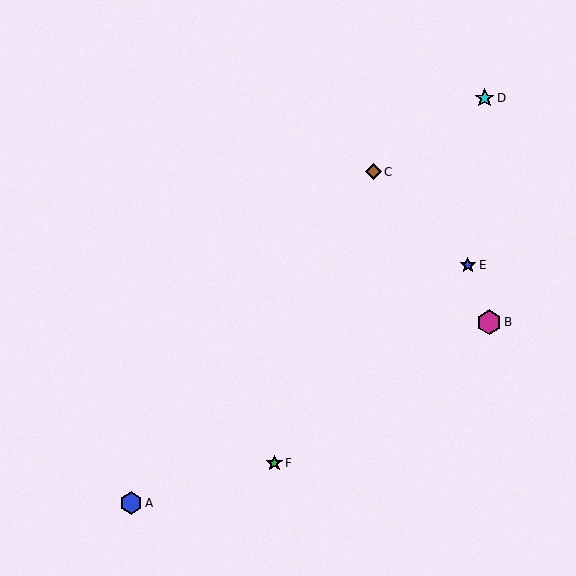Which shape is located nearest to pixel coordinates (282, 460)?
The green star (labeled F) at (274, 463) is nearest to that location.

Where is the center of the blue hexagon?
The center of the blue hexagon is at (131, 503).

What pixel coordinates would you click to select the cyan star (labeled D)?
Click at (485, 98) to select the cyan star D.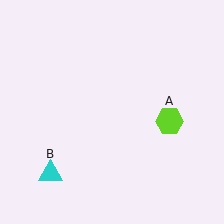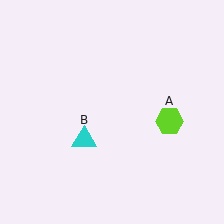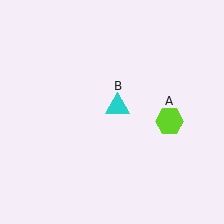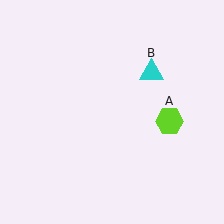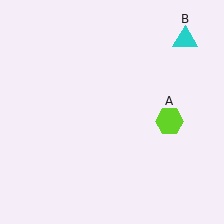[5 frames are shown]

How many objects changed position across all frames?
1 object changed position: cyan triangle (object B).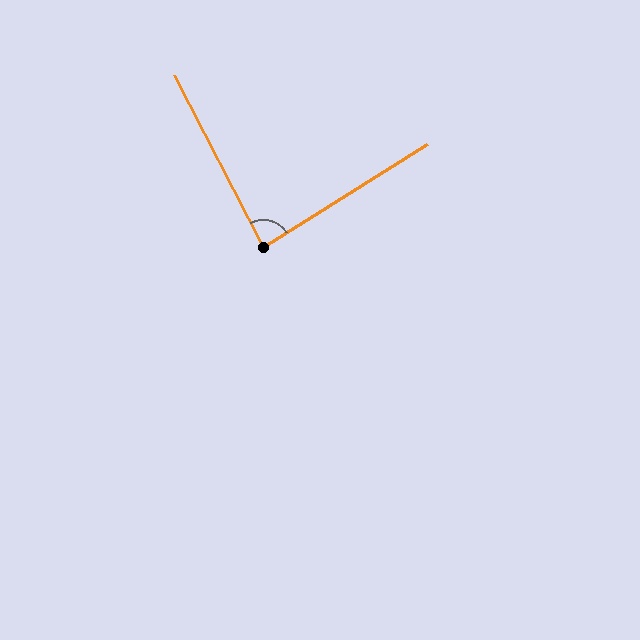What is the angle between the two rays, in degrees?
Approximately 85 degrees.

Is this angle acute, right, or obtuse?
It is approximately a right angle.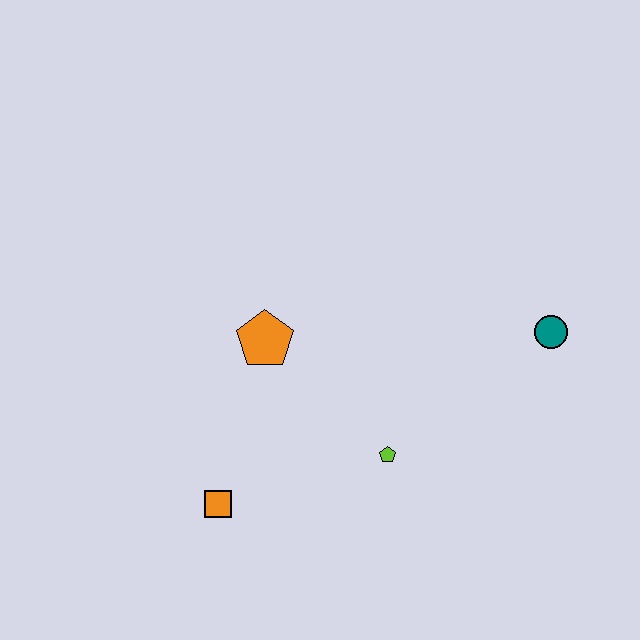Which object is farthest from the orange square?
The teal circle is farthest from the orange square.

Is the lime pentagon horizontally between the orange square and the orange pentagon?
No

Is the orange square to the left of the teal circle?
Yes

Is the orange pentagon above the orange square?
Yes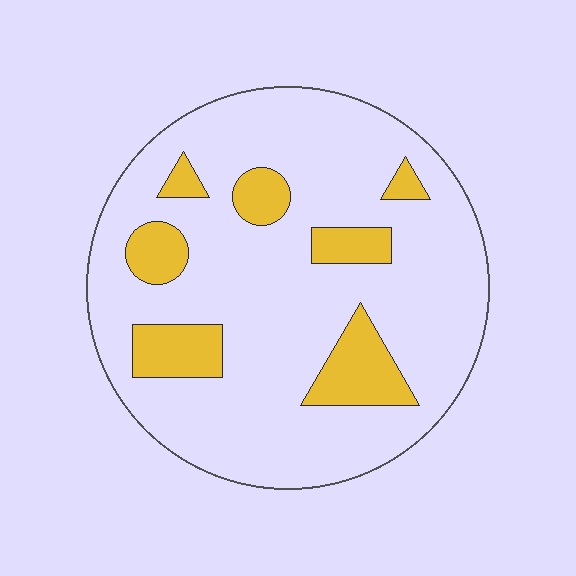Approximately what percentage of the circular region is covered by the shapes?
Approximately 20%.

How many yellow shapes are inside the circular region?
7.